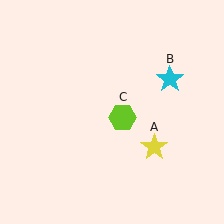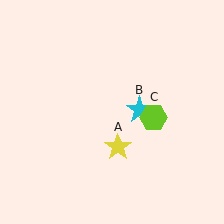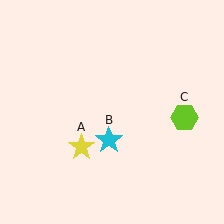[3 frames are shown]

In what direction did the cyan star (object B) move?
The cyan star (object B) moved down and to the left.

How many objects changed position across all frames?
3 objects changed position: yellow star (object A), cyan star (object B), lime hexagon (object C).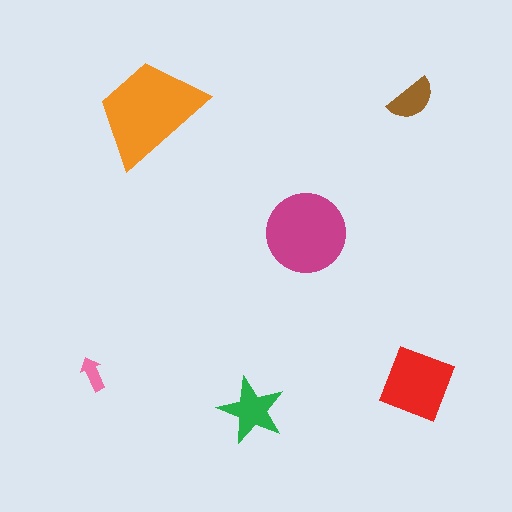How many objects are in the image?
There are 6 objects in the image.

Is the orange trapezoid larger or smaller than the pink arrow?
Larger.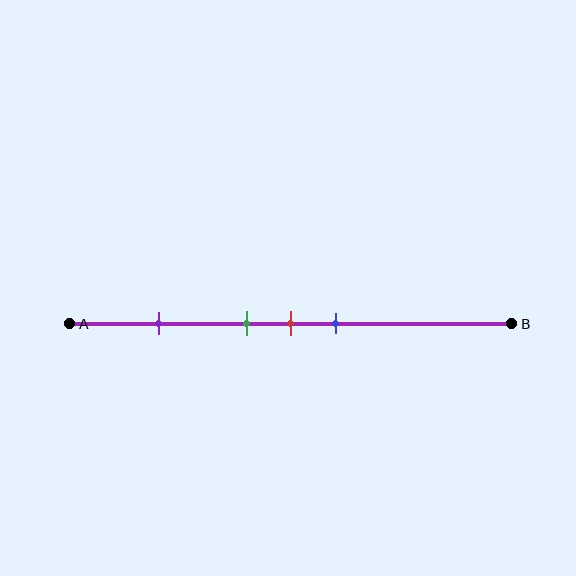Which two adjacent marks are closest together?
The green and red marks are the closest adjacent pair.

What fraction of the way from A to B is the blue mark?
The blue mark is approximately 60% (0.6) of the way from A to B.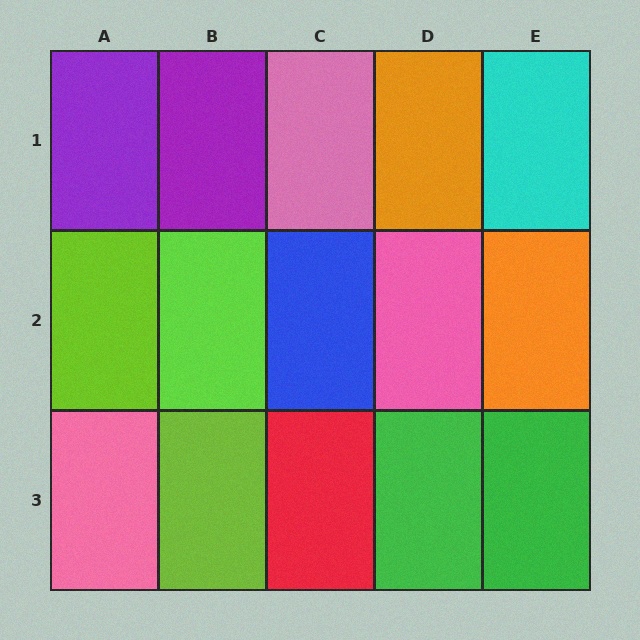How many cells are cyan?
1 cell is cyan.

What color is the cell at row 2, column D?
Pink.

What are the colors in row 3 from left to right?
Pink, lime, red, green, green.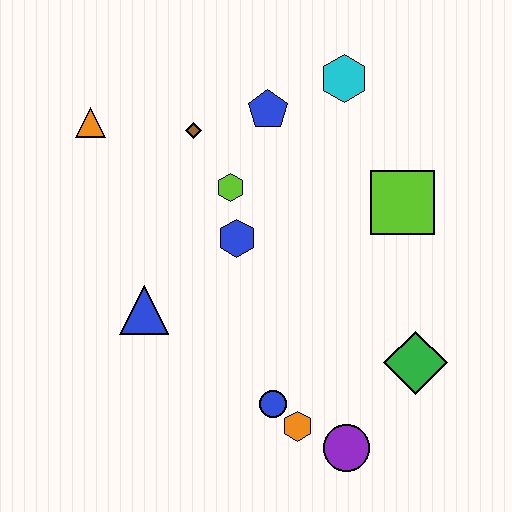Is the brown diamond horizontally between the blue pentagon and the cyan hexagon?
No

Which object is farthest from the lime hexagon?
The purple circle is farthest from the lime hexagon.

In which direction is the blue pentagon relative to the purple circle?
The blue pentagon is above the purple circle.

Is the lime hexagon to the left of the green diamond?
Yes